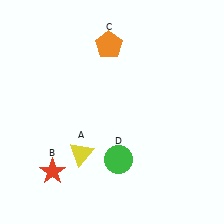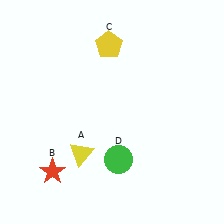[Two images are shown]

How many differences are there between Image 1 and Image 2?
There is 1 difference between the two images.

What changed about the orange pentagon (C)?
In Image 1, C is orange. In Image 2, it changed to yellow.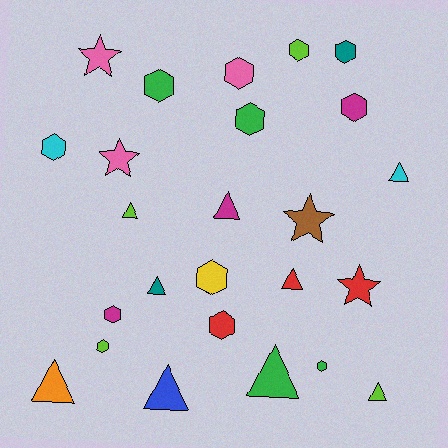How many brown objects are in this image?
There is 1 brown object.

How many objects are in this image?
There are 25 objects.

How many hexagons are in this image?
There are 12 hexagons.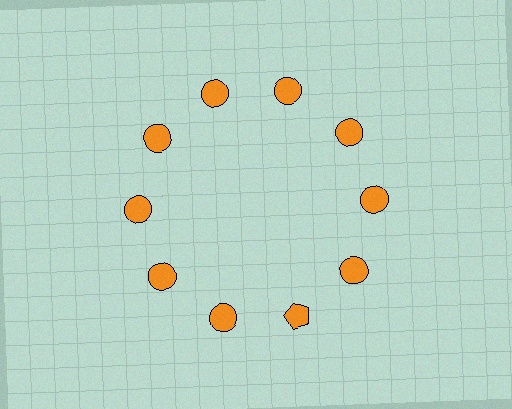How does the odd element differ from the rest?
It has a different shape: pentagon instead of circle.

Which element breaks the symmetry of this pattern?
The orange pentagon at roughly the 5 o'clock position breaks the symmetry. All other shapes are orange circles.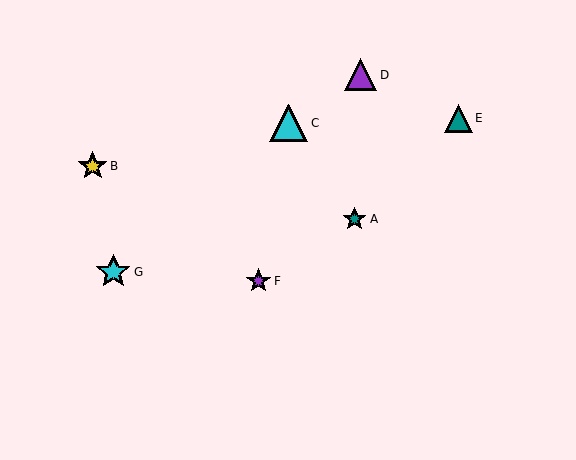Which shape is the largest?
The cyan triangle (labeled C) is the largest.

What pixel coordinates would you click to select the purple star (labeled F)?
Click at (259, 281) to select the purple star F.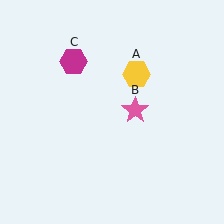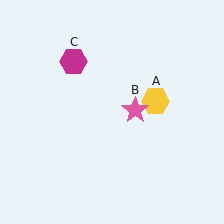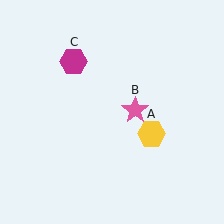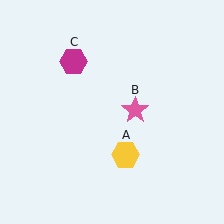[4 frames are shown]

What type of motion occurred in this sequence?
The yellow hexagon (object A) rotated clockwise around the center of the scene.